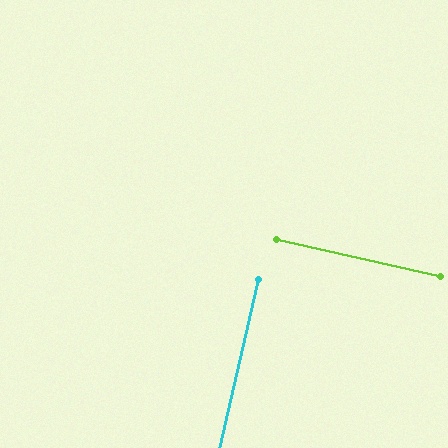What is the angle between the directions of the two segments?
Approximately 90 degrees.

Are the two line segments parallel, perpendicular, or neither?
Perpendicular — they meet at approximately 90°.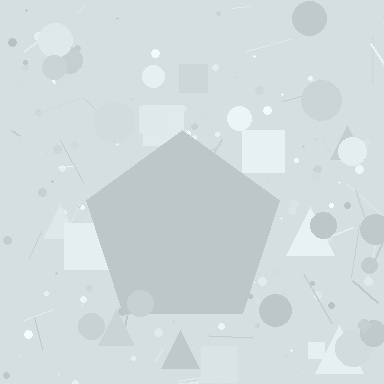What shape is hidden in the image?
A pentagon is hidden in the image.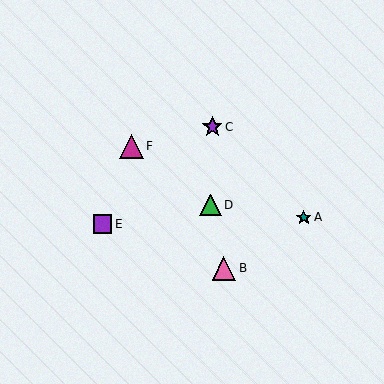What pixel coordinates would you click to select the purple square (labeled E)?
Click at (102, 224) to select the purple square E.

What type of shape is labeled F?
Shape F is a magenta triangle.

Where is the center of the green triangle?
The center of the green triangle is at (211, 205).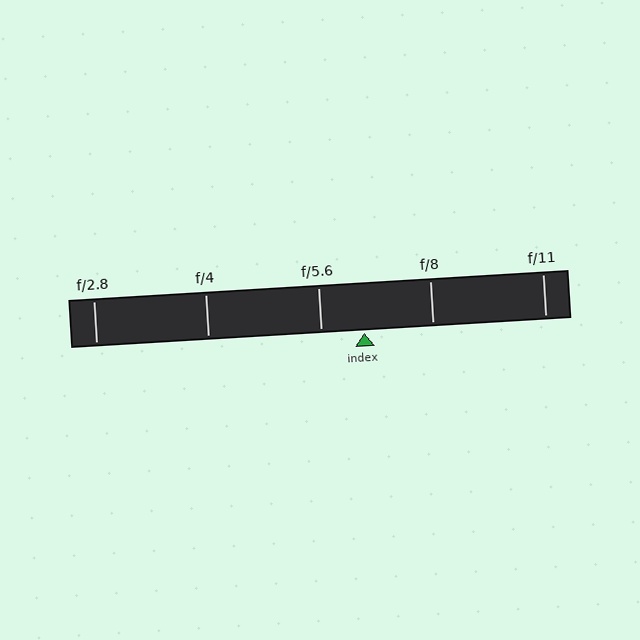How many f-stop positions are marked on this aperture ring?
There are 5 f-stop positions marked.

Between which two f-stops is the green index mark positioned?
The index mark is between f/5.6 and f/8.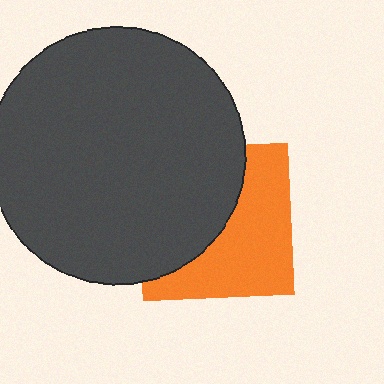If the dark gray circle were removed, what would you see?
You would see the complete orange square.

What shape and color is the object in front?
The object in front is a dark gray circle.